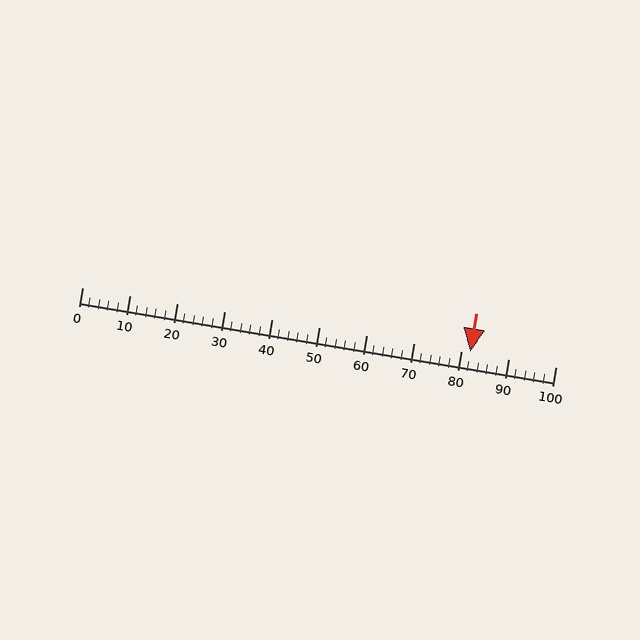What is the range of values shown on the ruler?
The ruler shows values from 0 to 100.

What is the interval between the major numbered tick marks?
The major tick marks are spaced 10 units apart.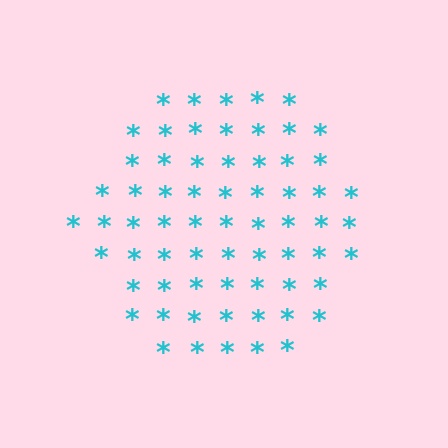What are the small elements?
The small elements are asterisks.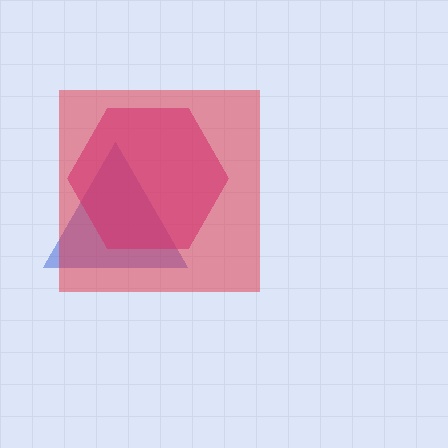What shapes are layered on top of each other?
The layered shapes are: a blue triangle, a magenta hexagon, a red square.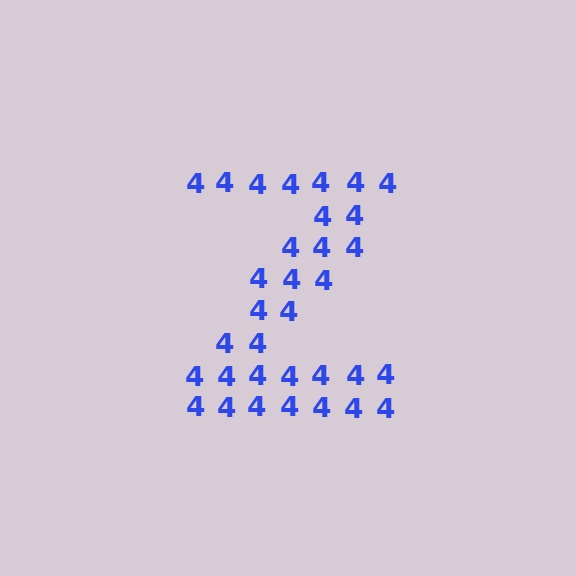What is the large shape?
The large shape is the letter Z.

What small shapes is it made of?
It is made of small digit 4's.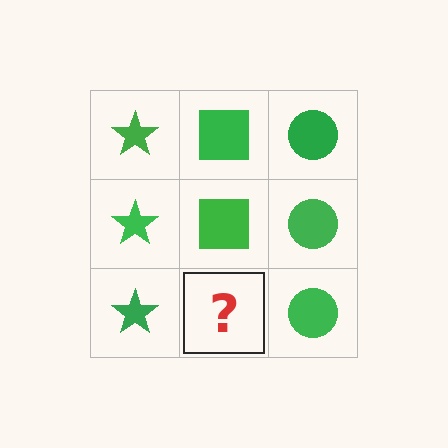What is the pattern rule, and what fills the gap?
The rule is that each column has a consistent shape. The gap should be filled with a green square.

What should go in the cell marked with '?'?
The missing cell should contain a green square.